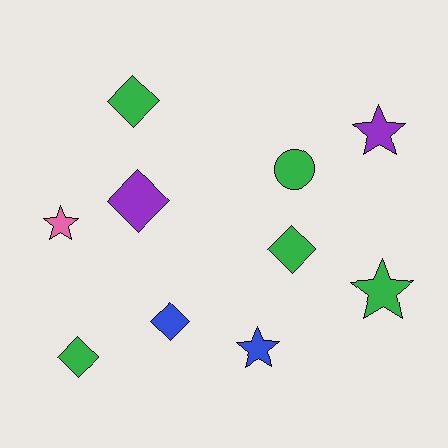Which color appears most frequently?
Green, with 5 objects.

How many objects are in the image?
There are 10 objects.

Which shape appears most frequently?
Diamond, with 5 objects.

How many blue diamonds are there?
There is 1 blue diamond.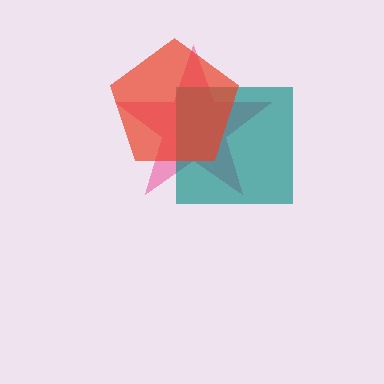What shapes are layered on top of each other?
The layered shapes are: a pink star, a teal square, a red pentagon.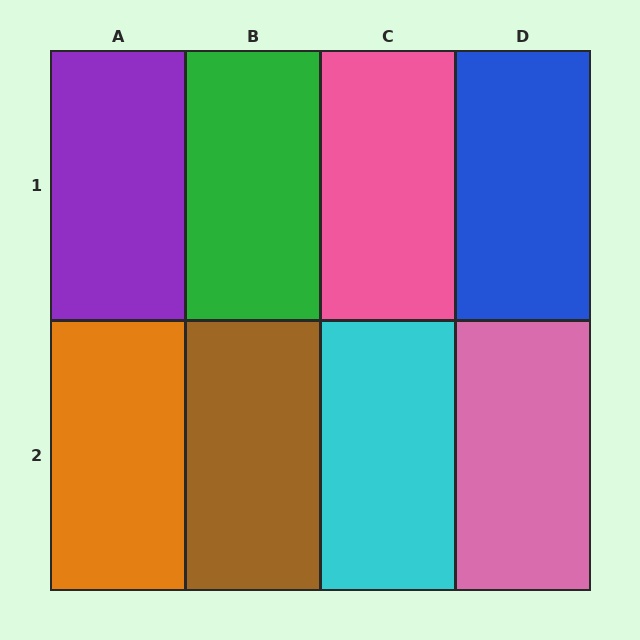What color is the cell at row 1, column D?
Blue.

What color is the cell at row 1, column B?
Green.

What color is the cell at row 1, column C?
Pink.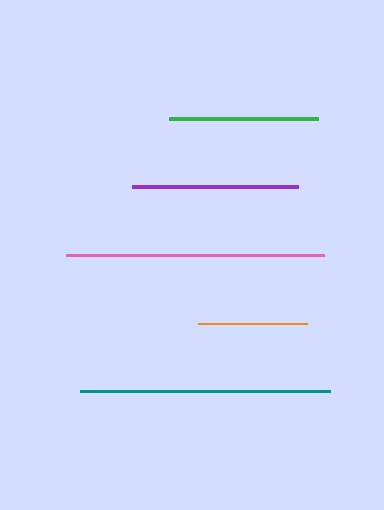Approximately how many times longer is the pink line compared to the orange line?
The pink line is approximately 2.4 times the length of the orange line.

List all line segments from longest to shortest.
From longest to shortest: pink, teal, purple, green, orange.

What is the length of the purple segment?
The purple segment is approximately 165 pixels long.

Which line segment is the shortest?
The orange line is the shortest at approximately 109 pixels.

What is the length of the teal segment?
The teal segment is approximately 250 pixels long.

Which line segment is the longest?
The pink line is the longest at approximately 258 pixels.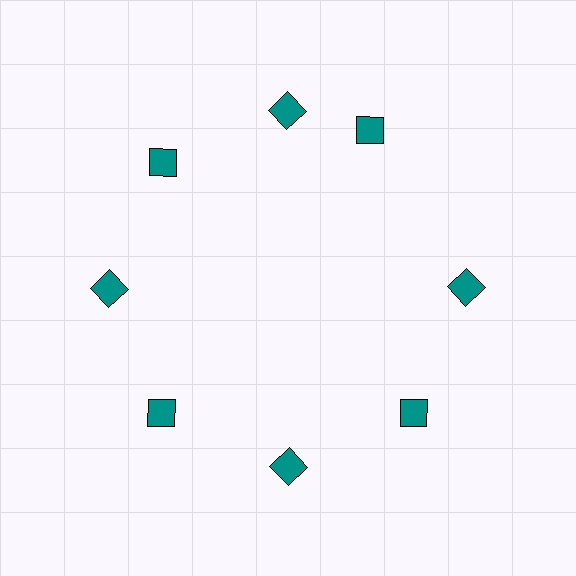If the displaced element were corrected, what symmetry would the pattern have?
It would have 8-fold rotational symmetry — the pattern would map onto itself every 45 degrees.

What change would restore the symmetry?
The symmetry would be restored by rotating it back into even spacing with its neighbors so that all 8 squares sit at equal angles and equal distance from the center.